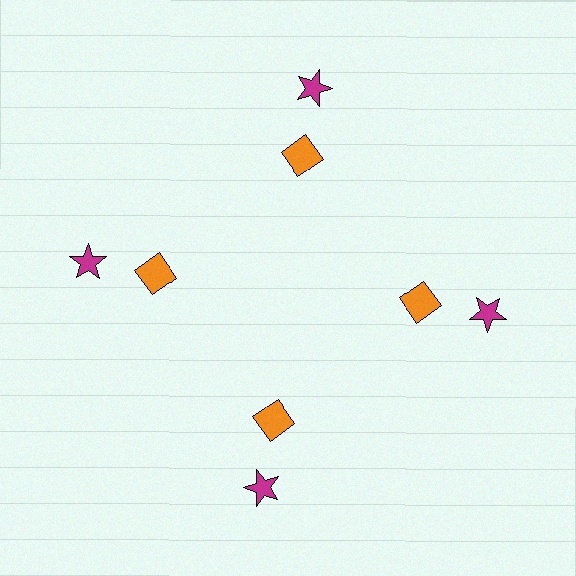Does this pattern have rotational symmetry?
Yes, this pattern has 4-fold rotational symmetry. It looks the same after rotating 90 degrees around the center.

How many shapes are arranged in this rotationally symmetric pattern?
There are 8 shapes, arranged in 4 groups of 2.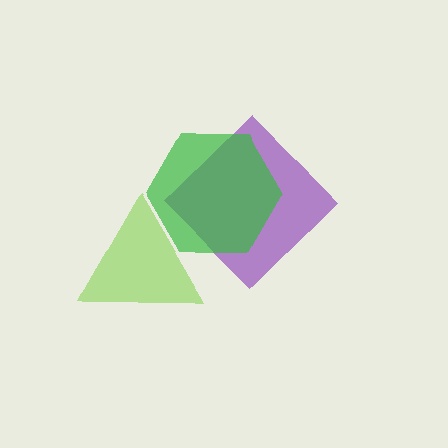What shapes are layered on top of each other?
The layered shapes are: a purple diamond, a green hexagon, a lime triangle.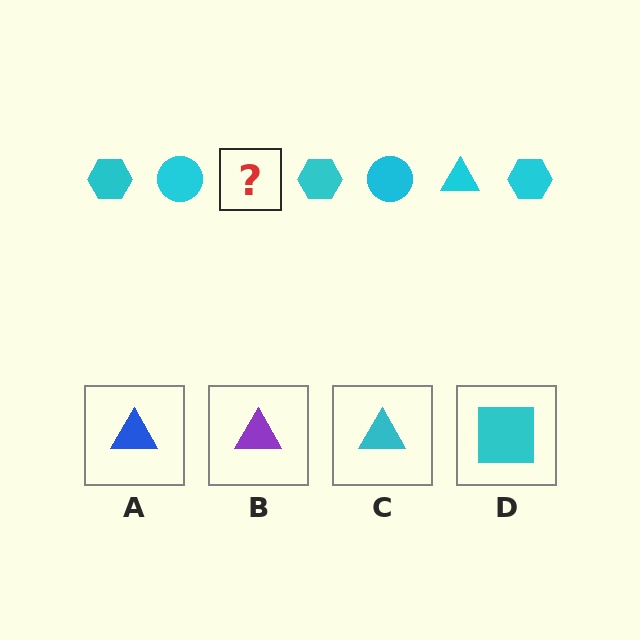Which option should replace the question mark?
Option C.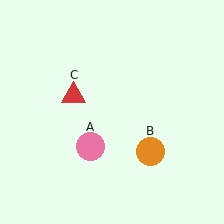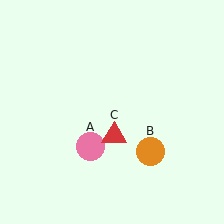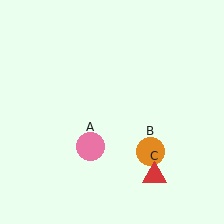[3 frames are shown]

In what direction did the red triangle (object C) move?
The red triangle (object C) moved down and to the right.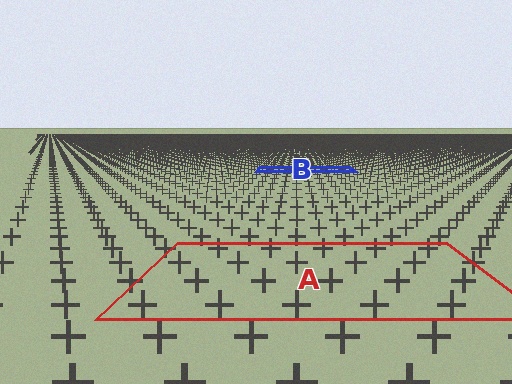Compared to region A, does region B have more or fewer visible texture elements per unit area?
Region B has more texture elements per unit area — they are packed more densely because it is farther away.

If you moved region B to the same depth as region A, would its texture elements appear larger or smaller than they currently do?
They would appear larger. At a closer depth, the same texture elements are projected at a bigger on-screen size.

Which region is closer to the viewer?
Region A is closer. The texture elements there are larger and more spread out.